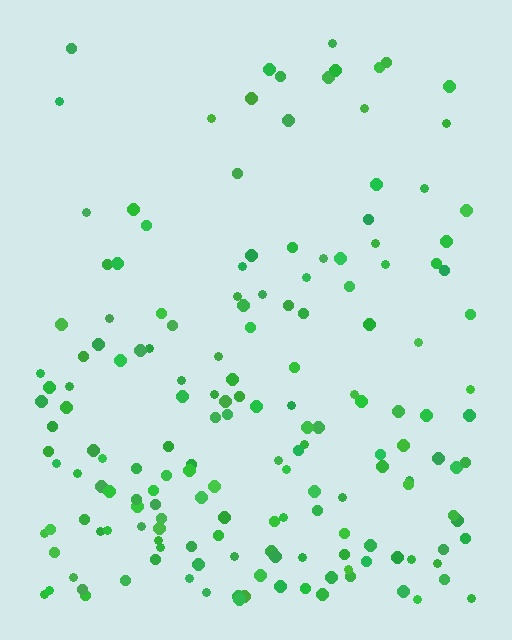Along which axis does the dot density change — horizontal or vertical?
Vertical.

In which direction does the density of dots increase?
From top to bottom, with the bottom side densest.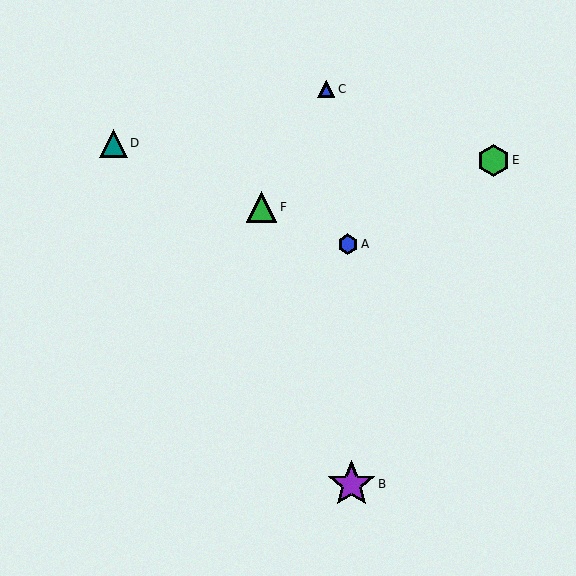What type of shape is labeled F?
Shape F is a green triangle.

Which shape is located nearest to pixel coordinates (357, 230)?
The blue hexagon (labeled A) at (348, 244) is nearest to that location.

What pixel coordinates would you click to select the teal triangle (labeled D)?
Click at (113, 143) to select the teal triangle D.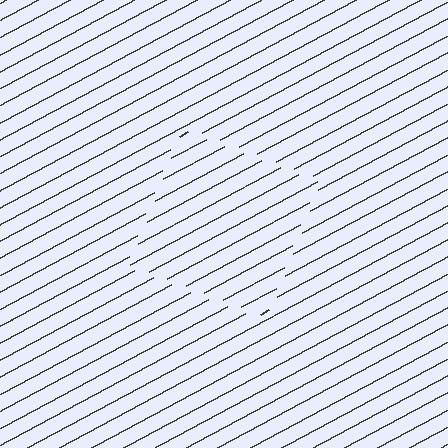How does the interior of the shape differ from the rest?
The interior of the shape contains the same grating, shifted by half a period — the contour is defined by the phase discontinuity where line-ends from the inner and outer gratings abut.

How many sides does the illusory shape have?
4 sides — the line-ends trace a square.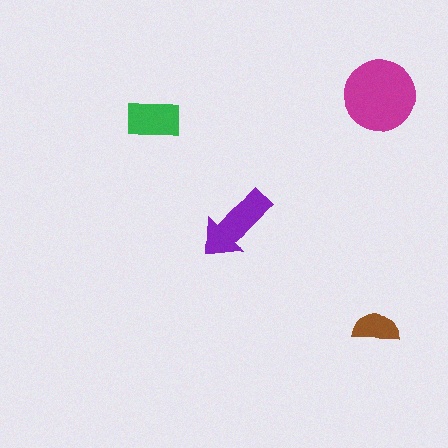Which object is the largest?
The magenta circle.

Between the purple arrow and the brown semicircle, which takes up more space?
The purple arrow.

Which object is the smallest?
The brown semicircle.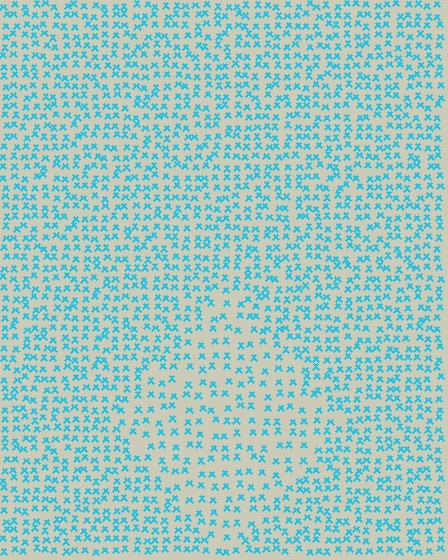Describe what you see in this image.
The image contains small cyan elements arranged at two different densities. A diamond-shaped region is visible where the elements are less densely packed than the surrounding area.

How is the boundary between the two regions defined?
The boundary is defined by a change in element density (approximately 1.6x ratio). All elements are the same color, size, and shape.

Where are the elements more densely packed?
The elements are more densely packed outside the diamond boundary.